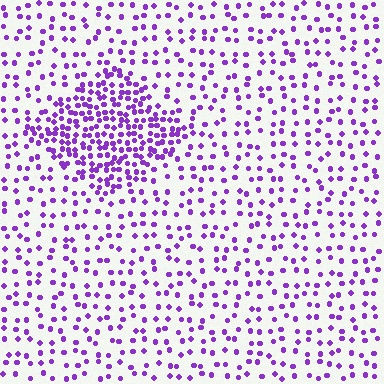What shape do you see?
I see a diamond.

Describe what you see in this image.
The image contains small purple elements arranged at two different densities. A diamond-shaped region is visible where the elements are more densely packed than the surrounding area.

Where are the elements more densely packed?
The elements are more densely packed inside the diamond boundary.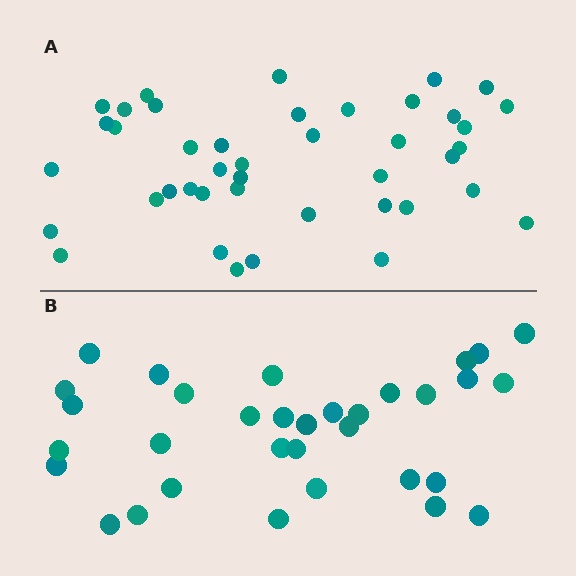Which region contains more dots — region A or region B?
Region A (the top region) has more dots.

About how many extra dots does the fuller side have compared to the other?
Region A has roughly 8 or so more dots than region B.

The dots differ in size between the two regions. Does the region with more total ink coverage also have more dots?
No. Region B has more total ink coverage because its dots are larger, but region A actually contains more individual dots. Total area can be misleading — the number of items is what matters here.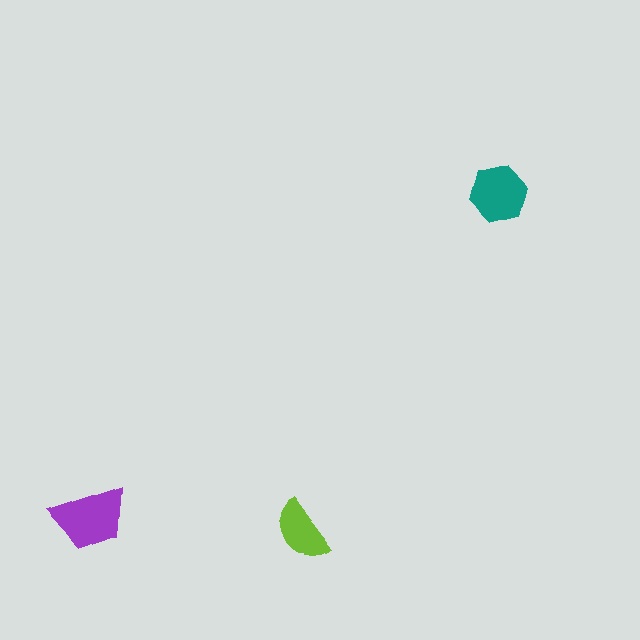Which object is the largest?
The purple trapezoid.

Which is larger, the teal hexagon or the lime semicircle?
The teal hexagon.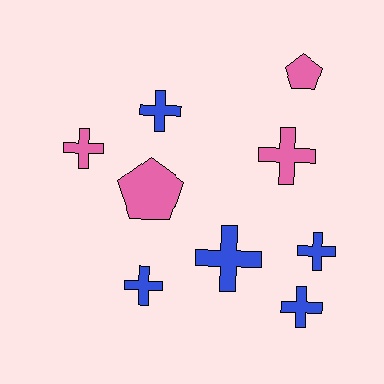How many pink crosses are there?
There are 2 pink crosses.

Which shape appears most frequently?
Cross, with 7 objects.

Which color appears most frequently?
Blue, with 5 objects.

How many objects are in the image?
There are 9 objects.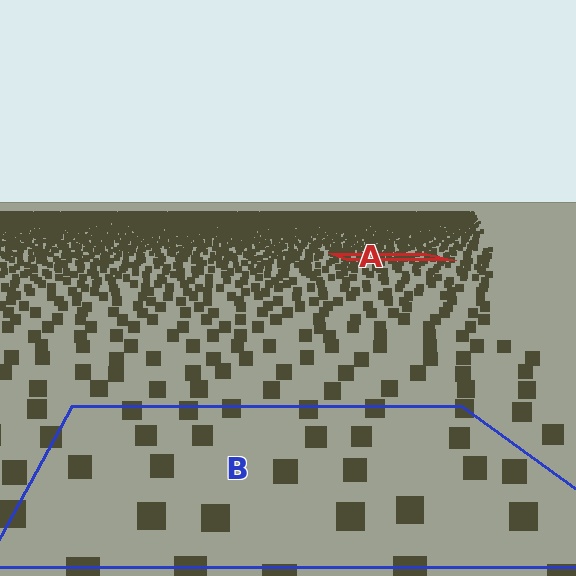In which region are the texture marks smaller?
The texture marks are smaller in region A, because it is farther away.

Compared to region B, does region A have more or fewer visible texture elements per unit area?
Region A has more texture elements per unit area — they are packed more densely because it is farther away.